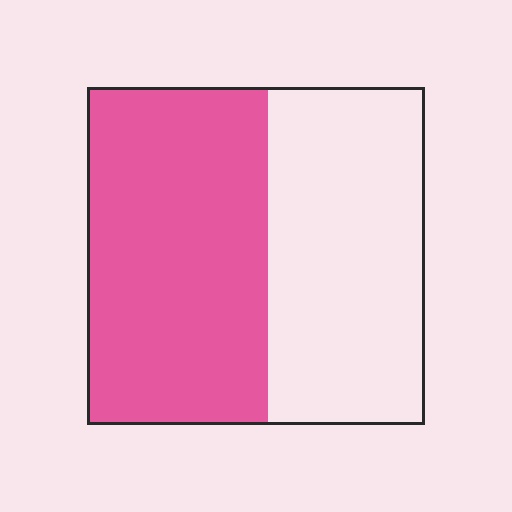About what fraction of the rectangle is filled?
About one half (1/2).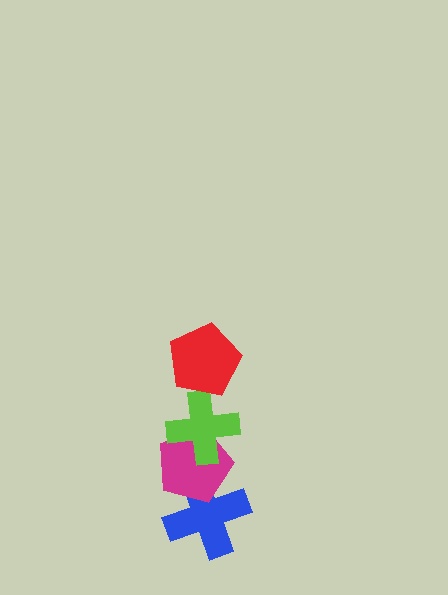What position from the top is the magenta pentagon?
The magenta pentagon is 3rd from the top.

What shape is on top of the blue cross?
The magenta pentagon is on top of the blue cross.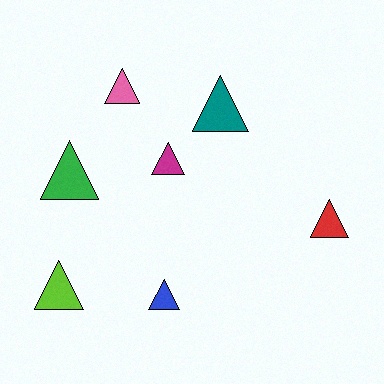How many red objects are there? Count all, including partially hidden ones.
There is 1 red object.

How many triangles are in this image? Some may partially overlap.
There are 7 triangles.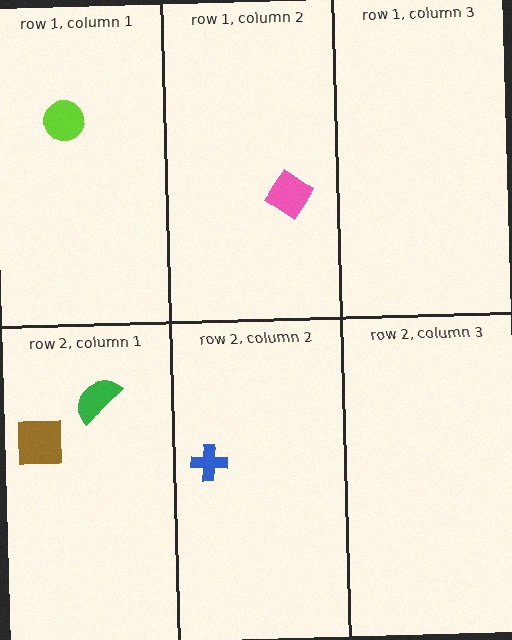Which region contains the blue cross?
The row 2, column 2 region.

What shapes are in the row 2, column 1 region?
The brown square, the green semicircle.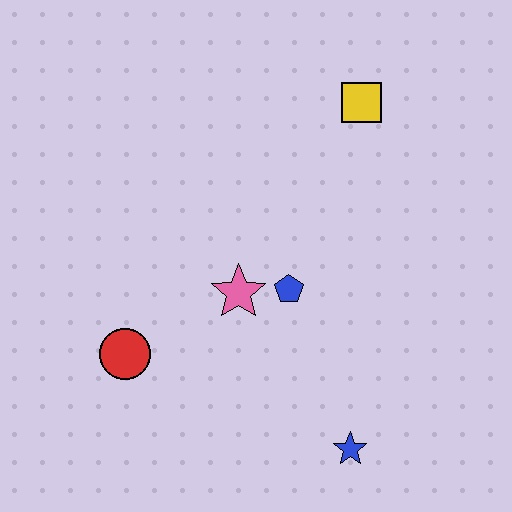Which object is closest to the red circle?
The pink star is closest to the red circle.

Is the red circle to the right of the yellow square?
No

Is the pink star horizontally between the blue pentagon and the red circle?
Yes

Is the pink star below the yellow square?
Yes